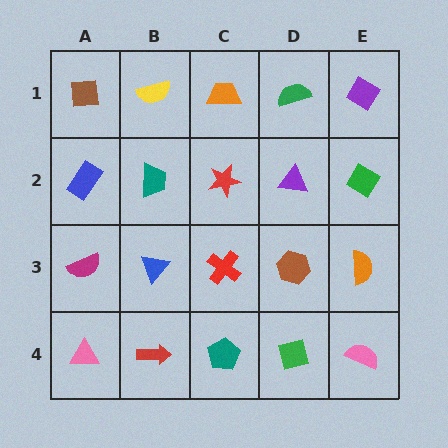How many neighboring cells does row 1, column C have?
3.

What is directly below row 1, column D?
A purple triangle.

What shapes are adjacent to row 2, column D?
A green semicircle (row 1, column D), a brown hexagon (row 3, column D), a red star (row 2, column C), a green diamond (row 2, column E).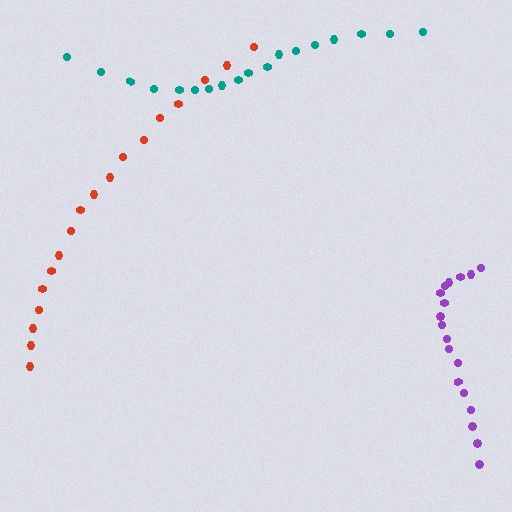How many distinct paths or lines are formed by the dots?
There are 3 distinct paths.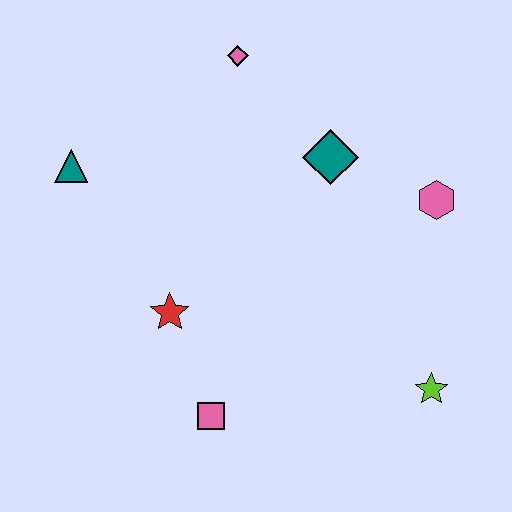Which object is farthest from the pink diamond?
The lime star is farthest from the pink diamond.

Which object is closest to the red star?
The pink square is closest to the red star.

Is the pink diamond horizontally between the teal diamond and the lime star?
No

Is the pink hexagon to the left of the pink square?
No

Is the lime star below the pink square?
No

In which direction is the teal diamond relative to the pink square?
The teal diamond is above the pink square.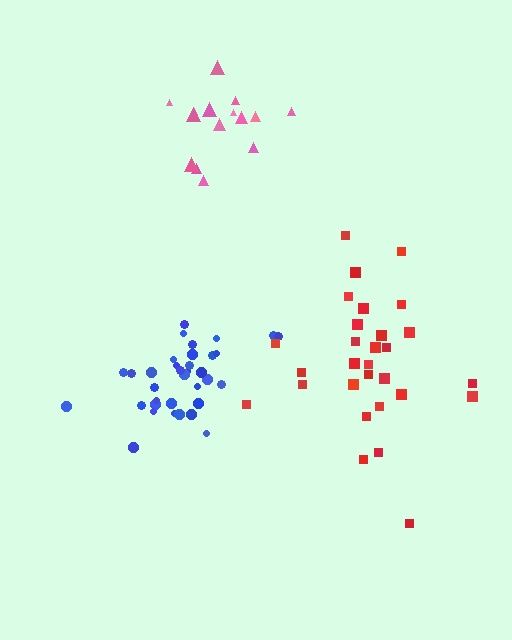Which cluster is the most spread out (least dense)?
Red.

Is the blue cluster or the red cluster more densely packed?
Blue.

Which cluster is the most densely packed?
Blue.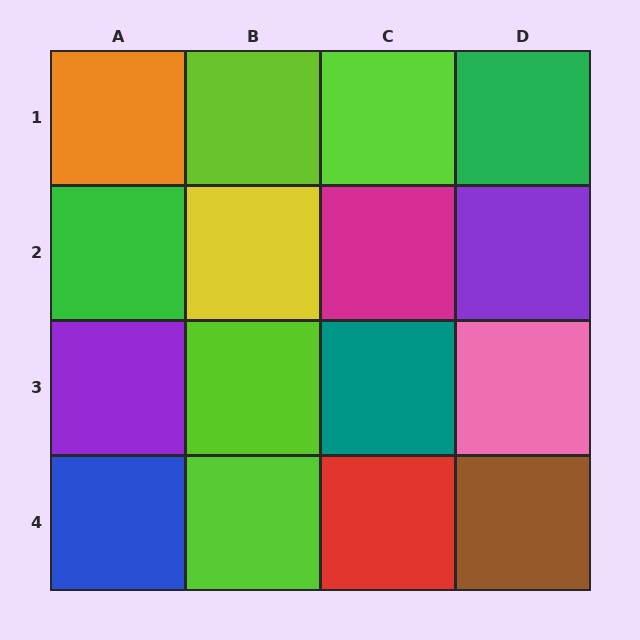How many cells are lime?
4 cells are lime.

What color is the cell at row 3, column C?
Teal.